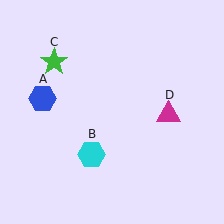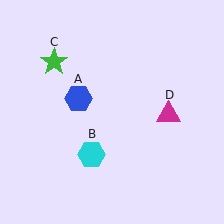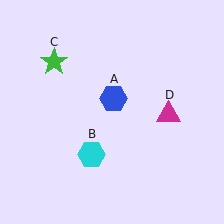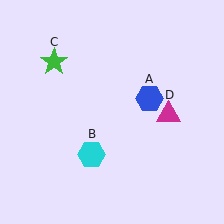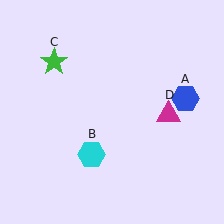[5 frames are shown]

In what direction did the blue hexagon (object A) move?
The blue hexagon (object A) moved right.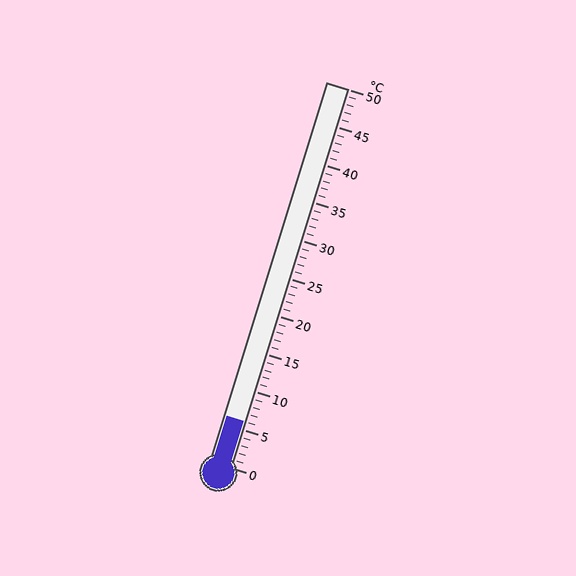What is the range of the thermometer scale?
The thermometer scale ranges from 0°C to 50°C.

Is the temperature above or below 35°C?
The temperature is below 35°C.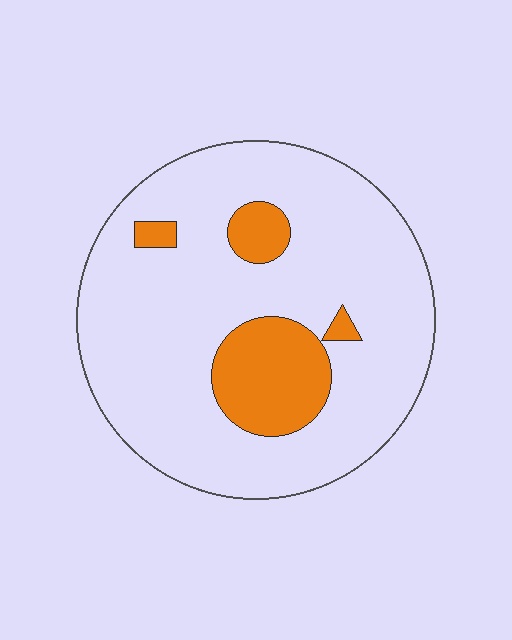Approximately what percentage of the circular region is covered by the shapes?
Approximately 15%.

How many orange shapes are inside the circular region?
4.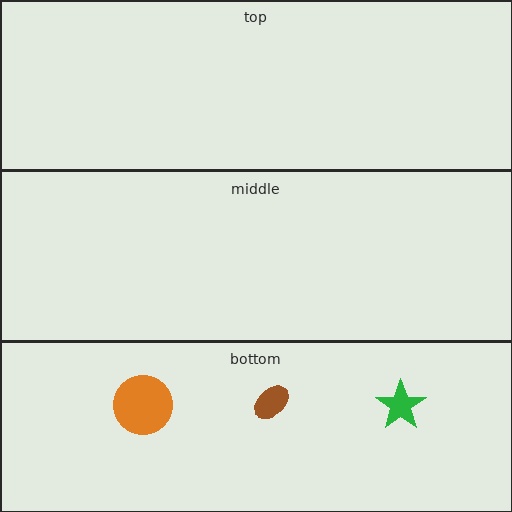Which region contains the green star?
The bottom region.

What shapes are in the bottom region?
The green star, the orange circle, the brown ellipse.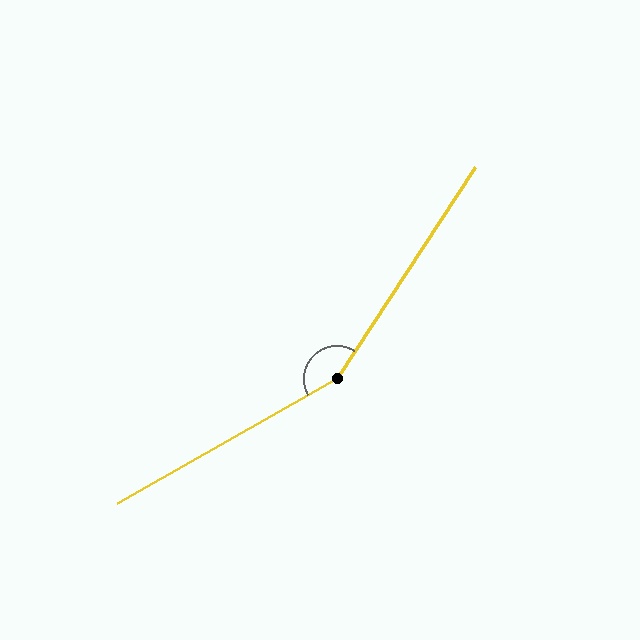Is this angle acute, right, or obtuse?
It is obtuse.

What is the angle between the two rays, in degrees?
Approximately 153 degrees.